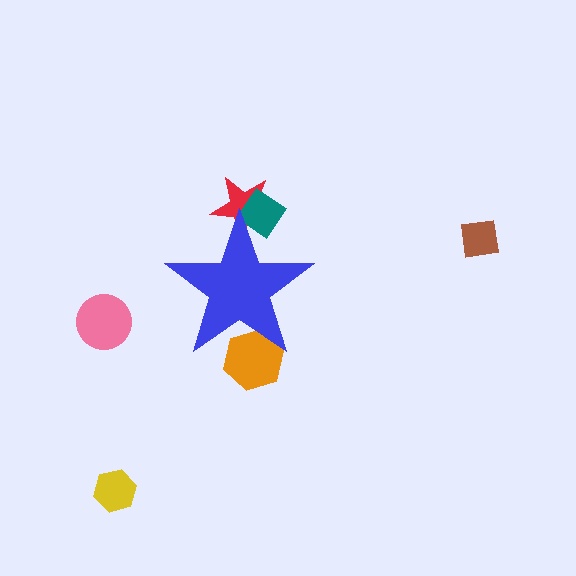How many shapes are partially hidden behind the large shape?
3 shapes are partially hidden.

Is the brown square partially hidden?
No, the brown square is fully visible.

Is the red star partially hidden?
Yes, the red star is partially hidden behind the blue star.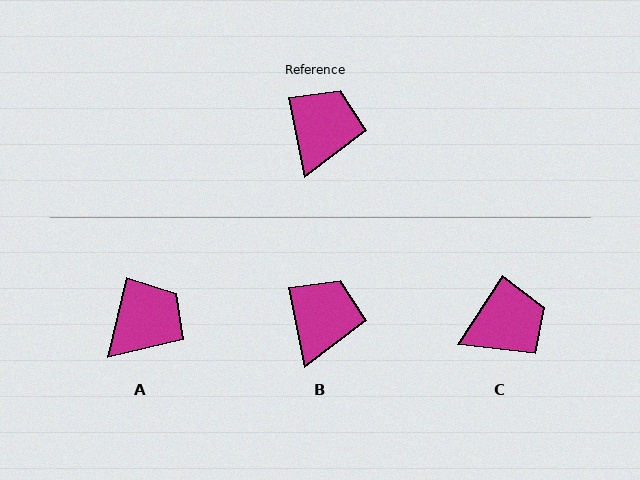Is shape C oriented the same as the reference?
No, it is off by about 44 degrees.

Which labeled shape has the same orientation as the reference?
B.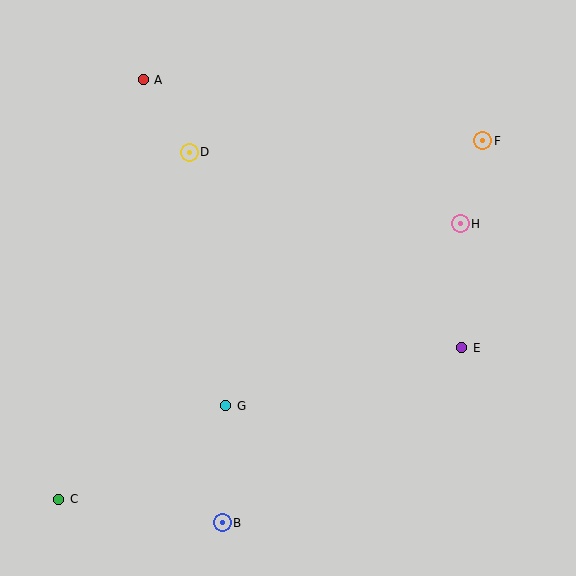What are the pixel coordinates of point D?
Point D is at (189, 152).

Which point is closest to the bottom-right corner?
Point E is closest to the bottom-right corner.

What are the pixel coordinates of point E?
Point E is at (462, 348).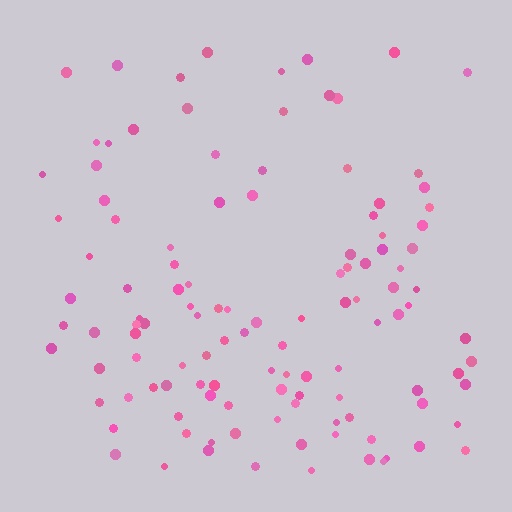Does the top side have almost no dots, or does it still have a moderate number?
Still a moderate number, just noticeably fewer than the bottom.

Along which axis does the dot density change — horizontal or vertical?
Vertical.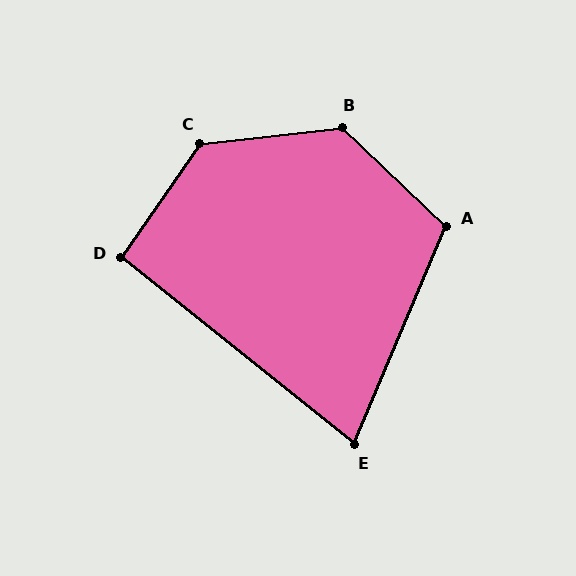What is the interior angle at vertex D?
Approximately 94 degrees (approximately right).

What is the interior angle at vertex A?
Approximately 111 degrees (obtuse).